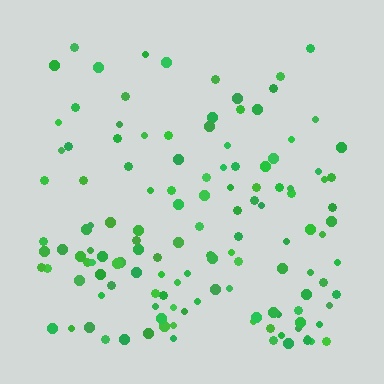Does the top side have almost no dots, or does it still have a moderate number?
Still a moderate number, just noticeably fewer than the bottom.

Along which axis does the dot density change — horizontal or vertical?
Vertical.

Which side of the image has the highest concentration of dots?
The bottom.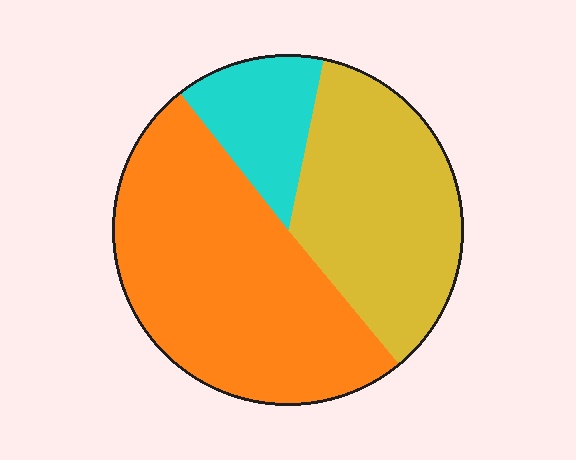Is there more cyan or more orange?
Orange.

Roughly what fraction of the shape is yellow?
Yellow takes up about three eighths (3/8) of the shape.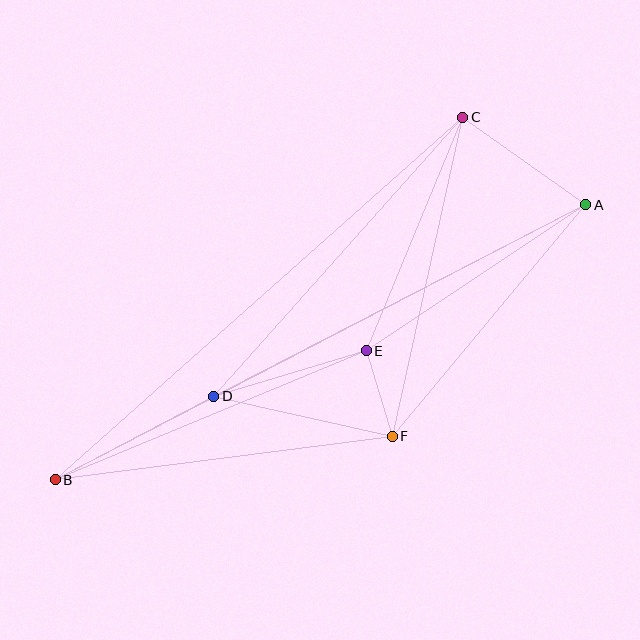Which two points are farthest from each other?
Points A and B are farthest from each other.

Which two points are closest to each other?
Points E and F are closest to each other.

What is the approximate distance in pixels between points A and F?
The distance between A and F is approximately 302 pixels.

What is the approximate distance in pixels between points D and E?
The distance between D and E is approximately 159 pixels.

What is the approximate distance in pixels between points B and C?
The distance between B and C is approximately 545 pixels.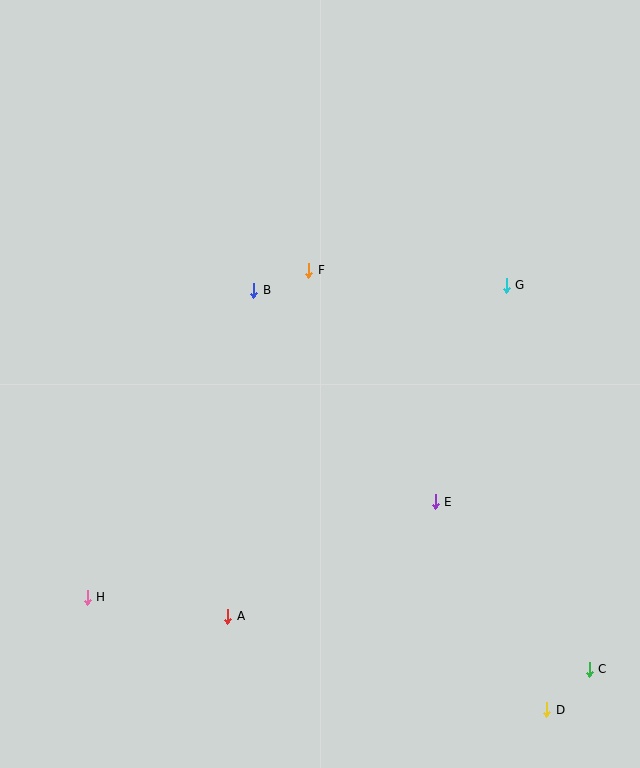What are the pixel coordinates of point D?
Point D is at (547, 710).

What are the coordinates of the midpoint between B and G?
The midpoint between B and G is at (380, 288).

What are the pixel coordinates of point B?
Point B is at (254, 290).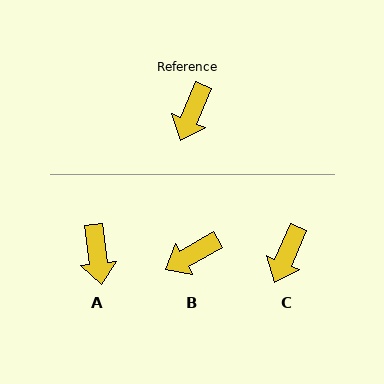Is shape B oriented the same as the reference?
No, it is off by about 38 degrees.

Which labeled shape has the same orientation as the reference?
C.